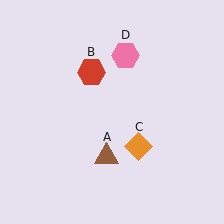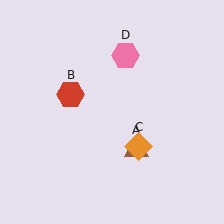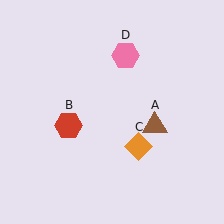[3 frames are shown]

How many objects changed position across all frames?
2 objects changed position: brown triangle (object A), red hexagon (object B).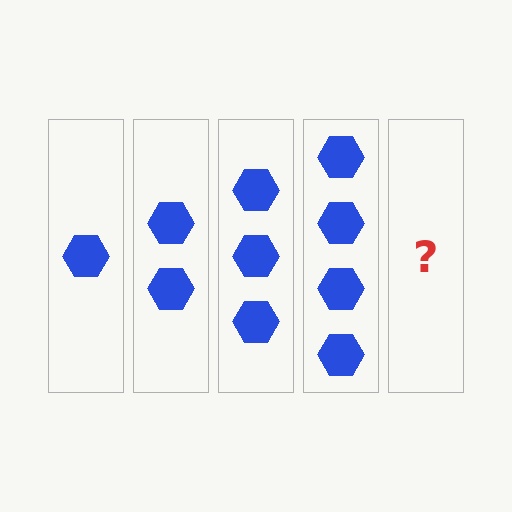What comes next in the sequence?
The next element should be 5 hexagons.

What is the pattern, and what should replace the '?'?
The pattern is that each step adds one more hexagon. The '?' should be 5 hexagons.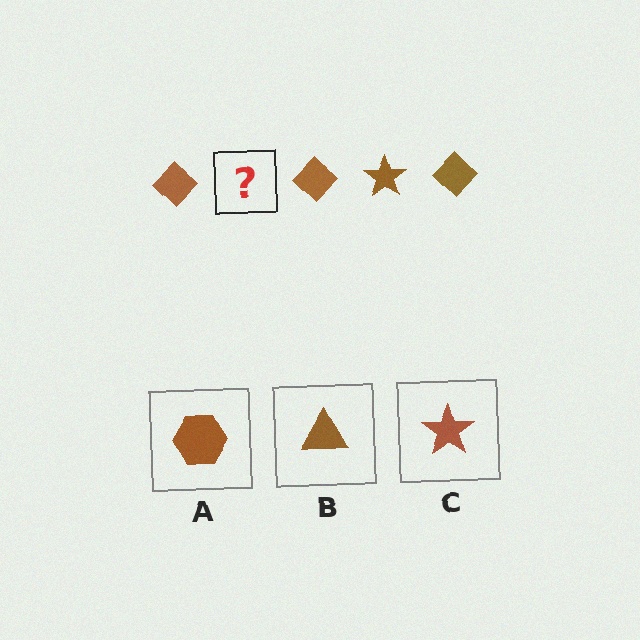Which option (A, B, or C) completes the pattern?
C.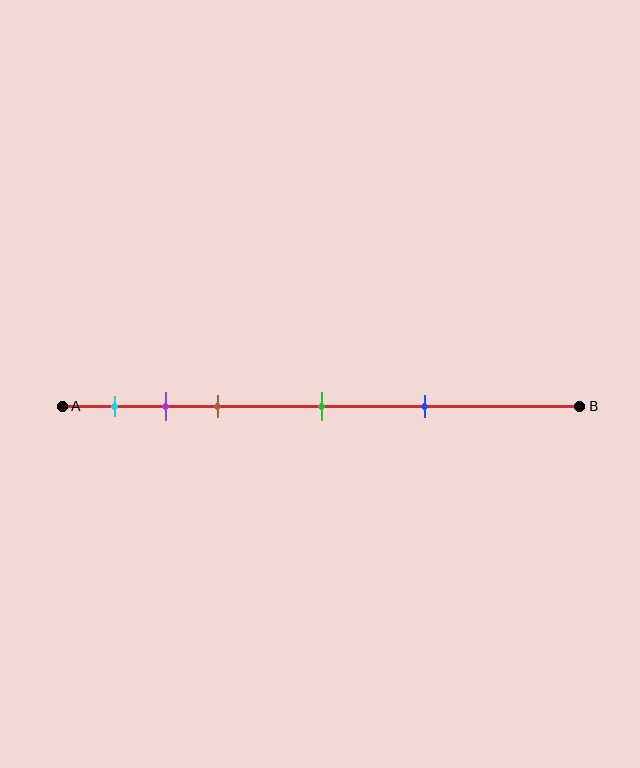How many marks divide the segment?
There are 5 marks dividing the segment.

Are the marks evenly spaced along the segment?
No, the marks are not evenly spaced.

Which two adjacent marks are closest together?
The purple and brown marks are the closest adjacent pair.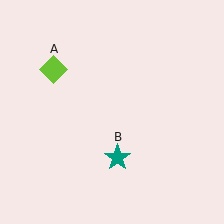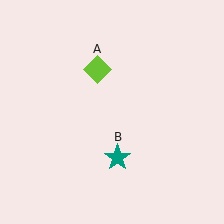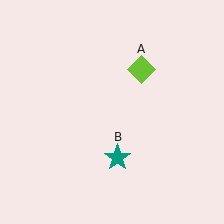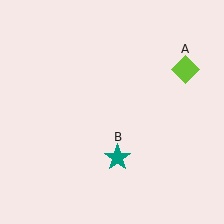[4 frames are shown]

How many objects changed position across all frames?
1 object changed position: lime diamond (object A).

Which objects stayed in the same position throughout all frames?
Teal star (object B) remained stationary.